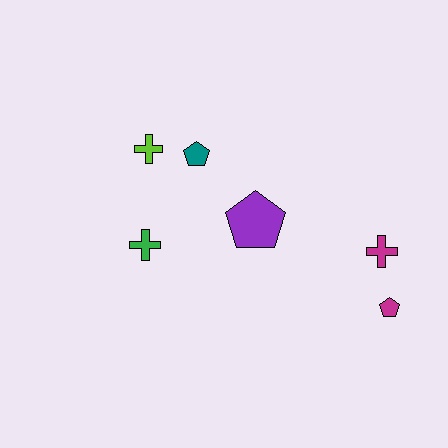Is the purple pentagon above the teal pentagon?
No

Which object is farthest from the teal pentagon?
The magenta pentagon is farthest from the teal pentagon.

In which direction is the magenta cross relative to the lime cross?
The magenta cross is to the right of the lime cross.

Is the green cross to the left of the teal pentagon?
Yes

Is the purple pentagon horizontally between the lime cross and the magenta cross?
Yes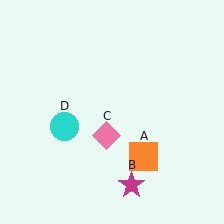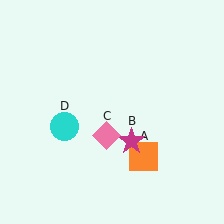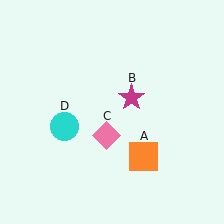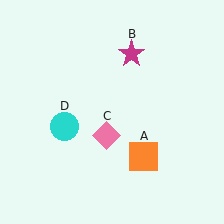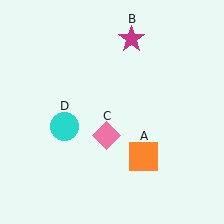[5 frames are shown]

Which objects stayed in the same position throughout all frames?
Orange square (object A) and pink diamond (object C) and cyan circle (object D) remained stationary.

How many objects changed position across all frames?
1 object changed position: magenta star (object B).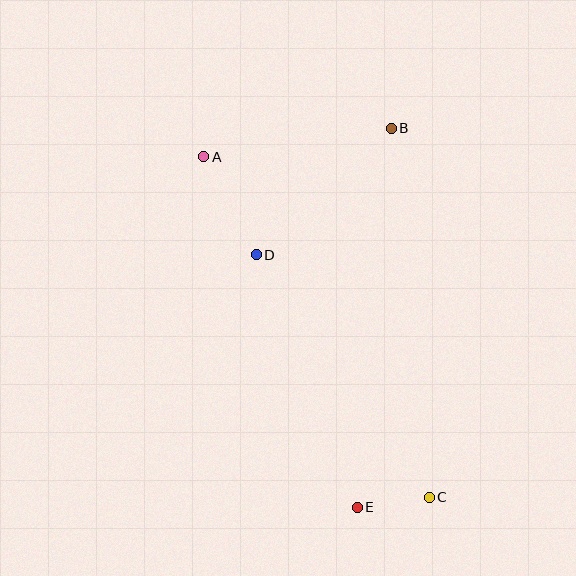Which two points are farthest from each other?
Points A and C are farthest from each other.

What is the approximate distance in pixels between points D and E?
The distance between D and E is approximately 272 pixels.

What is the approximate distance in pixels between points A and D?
The distance between A and D is approximately 111 pixels.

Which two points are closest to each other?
Points C and E are closest to each other.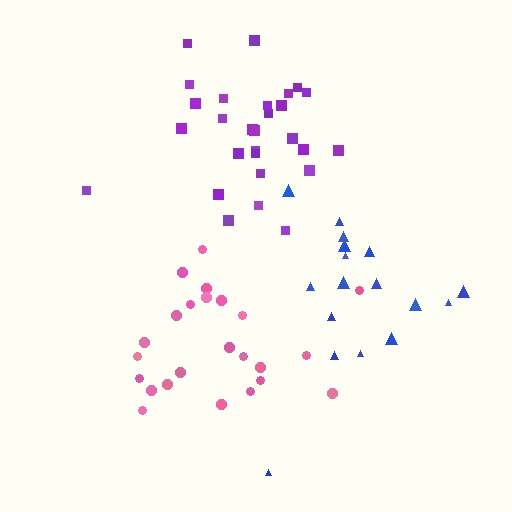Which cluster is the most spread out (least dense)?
Blue.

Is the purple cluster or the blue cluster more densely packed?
Purple.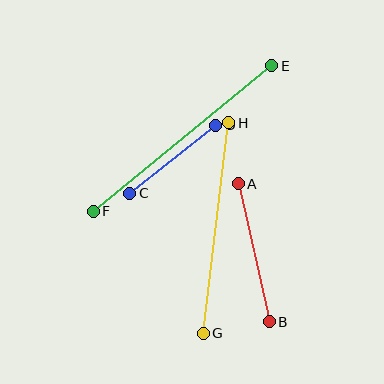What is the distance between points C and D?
The distance is approximately 110 pixels.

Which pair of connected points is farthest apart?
Points E and F are farthest apart.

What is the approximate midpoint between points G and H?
The midpoint is at approximately (216, 228) pixels.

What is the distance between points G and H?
The distance is approximately 212 pixels.